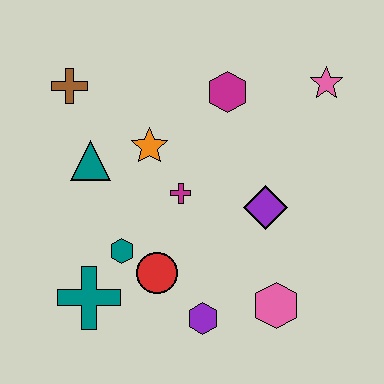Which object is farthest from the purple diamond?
The brown cross is farthest from the purple diamond.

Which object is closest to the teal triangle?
The orange star is closest to the teal triangle.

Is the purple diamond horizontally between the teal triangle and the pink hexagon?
Yes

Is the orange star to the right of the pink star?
No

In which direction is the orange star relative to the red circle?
The orange star is above the red circle.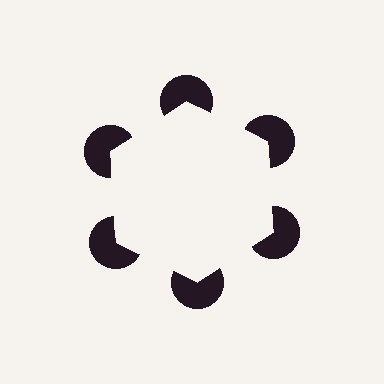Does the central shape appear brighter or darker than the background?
It typically appears slightly brighter than the background, even though no actual brightness change is drawn.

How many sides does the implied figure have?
6 sides.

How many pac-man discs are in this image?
There are 6 — one at each vertex of the illusory hexagon.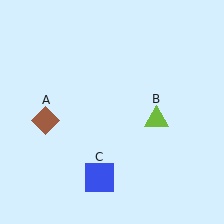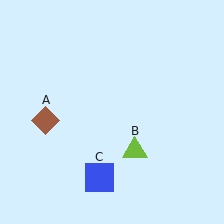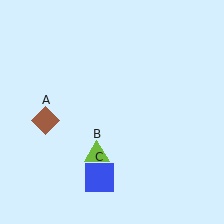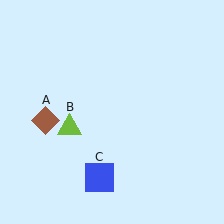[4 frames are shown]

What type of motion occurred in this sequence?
The lime triangle (object B) rotated clockwise around the center of the scene.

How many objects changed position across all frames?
1 object changed position: lime triangle (object B).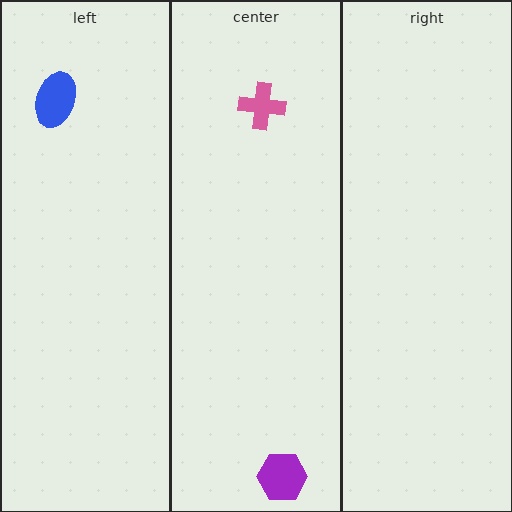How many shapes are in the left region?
1.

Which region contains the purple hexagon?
The center region.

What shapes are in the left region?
The blue ellipse.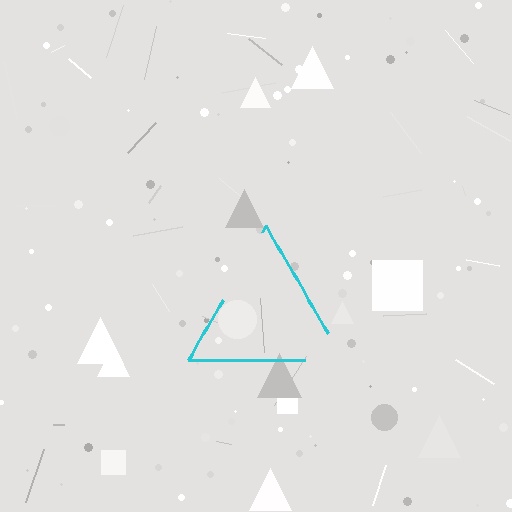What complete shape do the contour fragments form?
The contour fragments form a triangle.